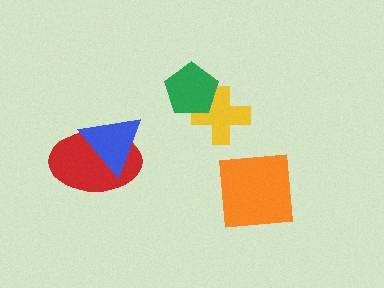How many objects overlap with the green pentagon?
1 object overlaps with the green pentagon.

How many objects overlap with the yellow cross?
1 object overlaps with the yellow cross.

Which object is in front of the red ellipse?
The blue triangle is in front of the red ellipse.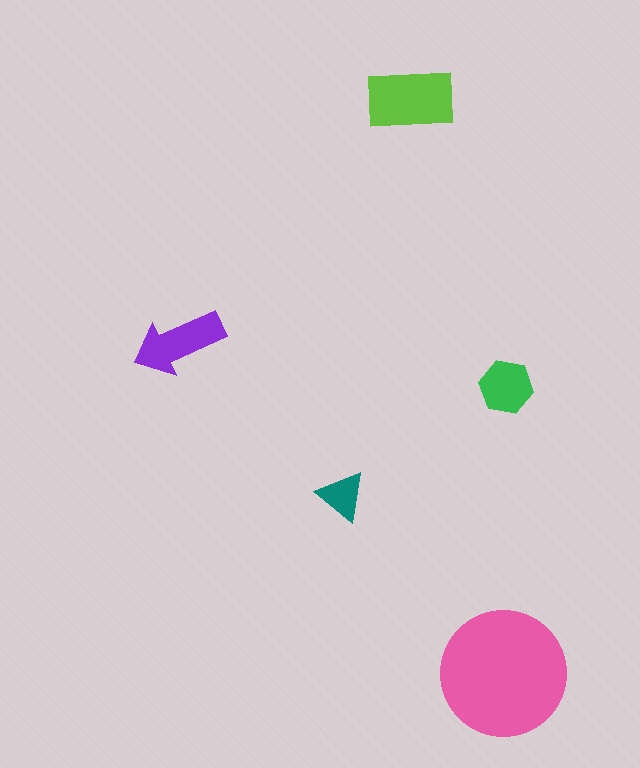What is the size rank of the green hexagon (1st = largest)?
4th.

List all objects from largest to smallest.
The pink circle, the lime rectangle, the purple arrow, the green hexagon, the teal triangle.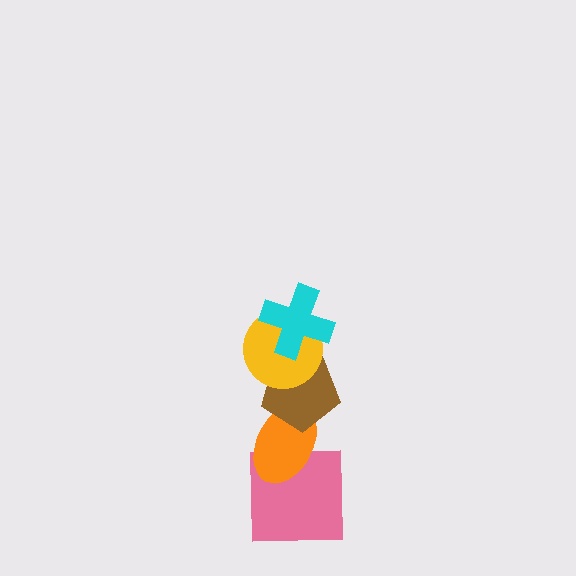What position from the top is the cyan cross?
The cyan cross is 1st from the top.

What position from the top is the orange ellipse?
The orange ellipse is 4th from the top.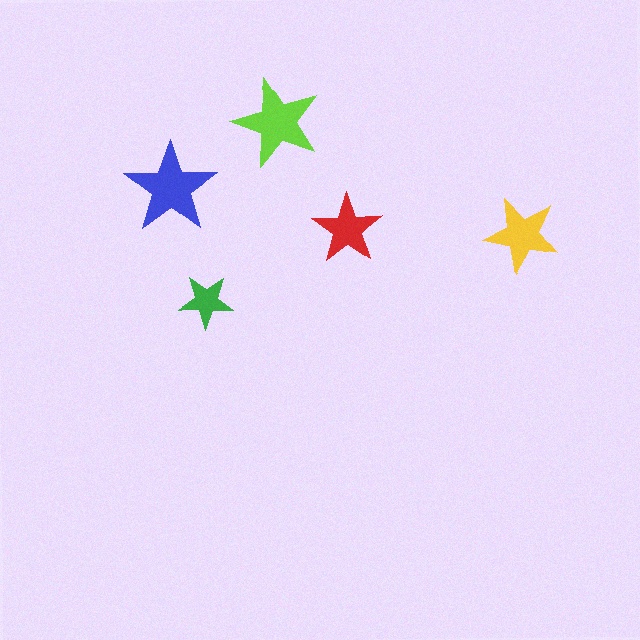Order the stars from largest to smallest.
the blue one, the lime one, the yellow one, the red one, the green one.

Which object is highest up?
The lime star is topmost.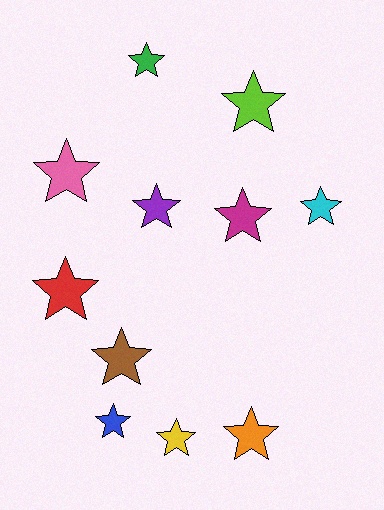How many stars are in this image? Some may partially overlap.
There are 11 stars.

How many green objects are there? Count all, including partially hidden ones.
There is 1 green object.